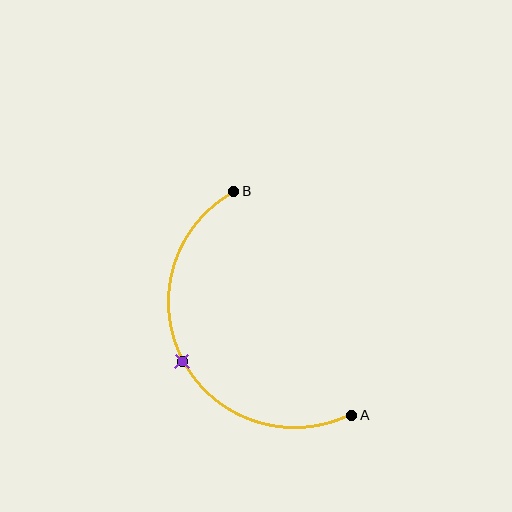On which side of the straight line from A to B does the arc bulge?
The arc bulges to the left of the straight line connecting A and B.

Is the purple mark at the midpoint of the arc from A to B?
Yes. The purple mark lies on the arc at equal arc-length from both A and B — it is the arc midpoint.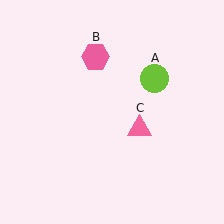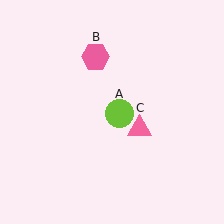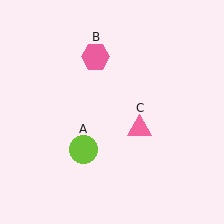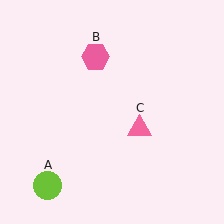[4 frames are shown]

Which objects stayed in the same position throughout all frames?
Pink hexagon (object B) and pink triangle (object C) remained stationary.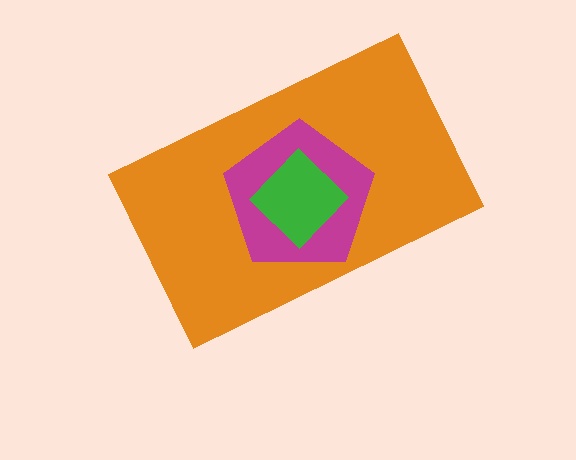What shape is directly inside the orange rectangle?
The magenta pentagon.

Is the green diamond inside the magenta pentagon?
Yes.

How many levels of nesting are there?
3.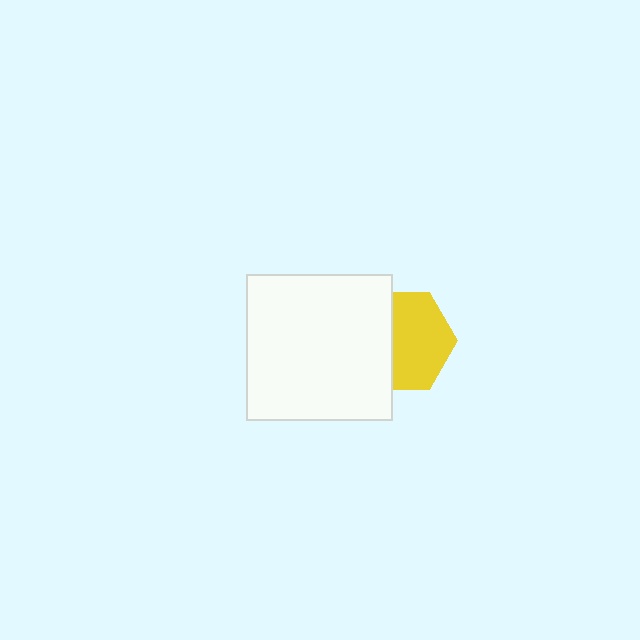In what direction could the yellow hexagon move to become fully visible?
The yellow hexagon could move right. That would shift it out from behind the white square entirely.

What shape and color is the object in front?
The object in front is a white square.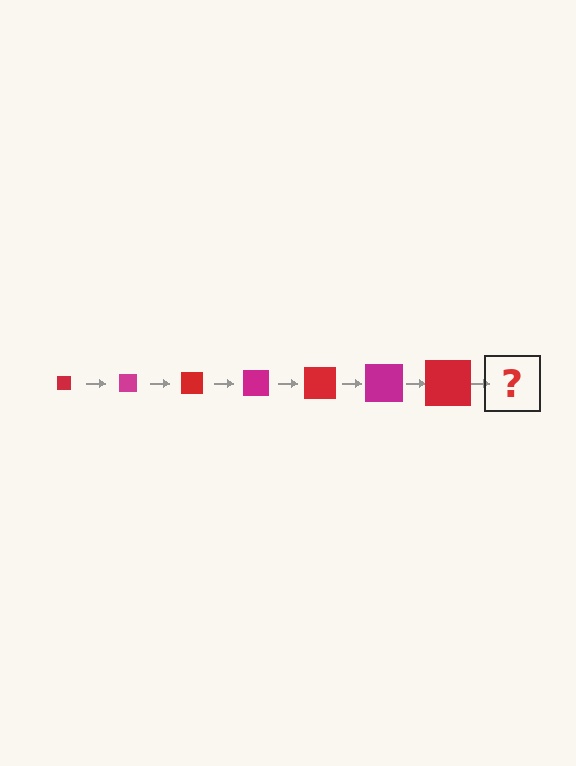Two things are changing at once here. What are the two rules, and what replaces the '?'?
The two rules are that the square grows larger each step and the color cycles through red and magenta. The '?' should be a magenta square, larger than the previous one.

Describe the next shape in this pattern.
It should be a magenta square, larger than the previous one.